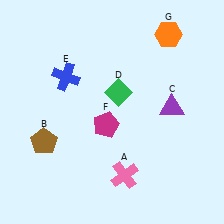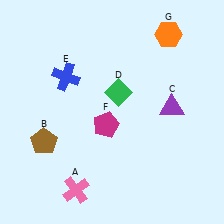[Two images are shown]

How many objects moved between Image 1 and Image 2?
1 object moved between the two images.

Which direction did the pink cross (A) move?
The pink cross (A) moved left.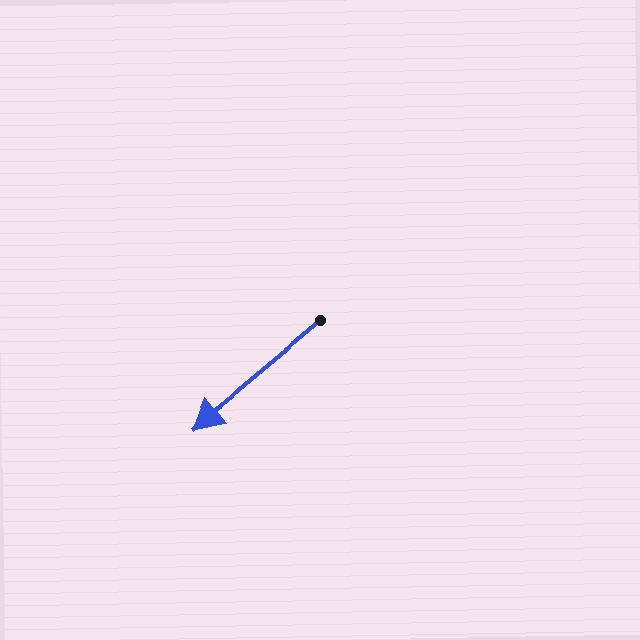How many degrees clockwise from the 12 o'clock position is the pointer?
Approximately 230 degrees.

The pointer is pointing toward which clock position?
Roughly 8 o'clock.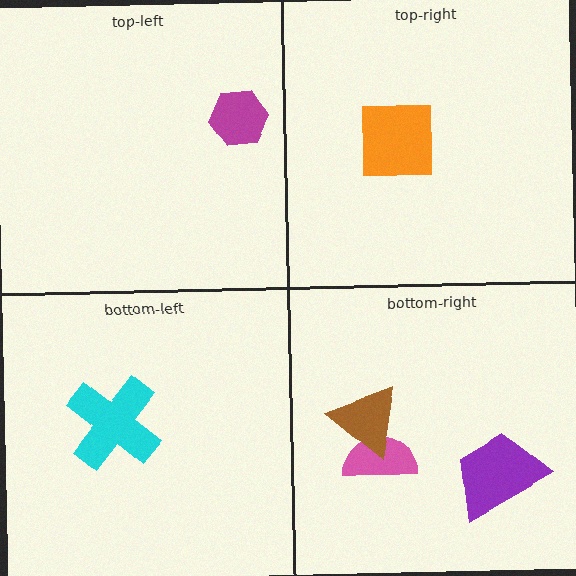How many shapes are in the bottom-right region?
3.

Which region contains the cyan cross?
The bottom-left region.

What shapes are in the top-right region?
The orange square.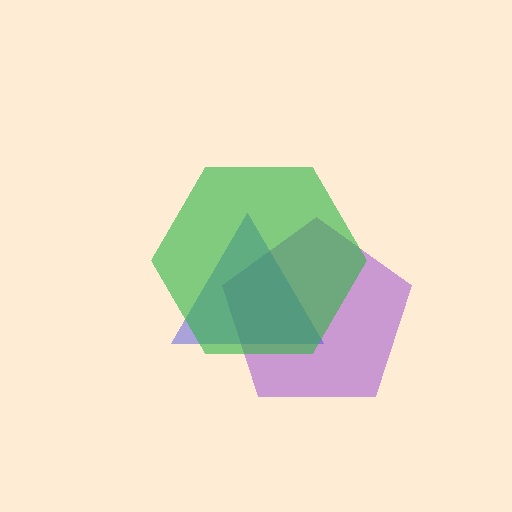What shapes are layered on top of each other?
The layered shapes are: a purple pentagon, a blue triangle, a green hexagon.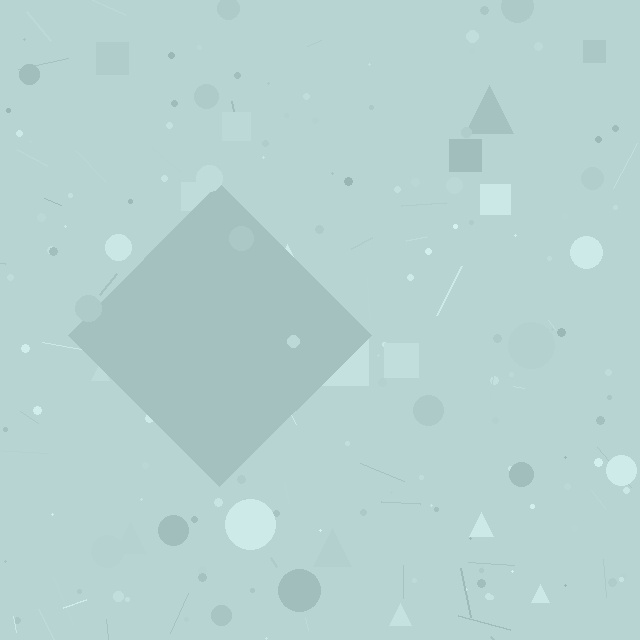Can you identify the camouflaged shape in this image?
The camouflaged shape is a diamond.